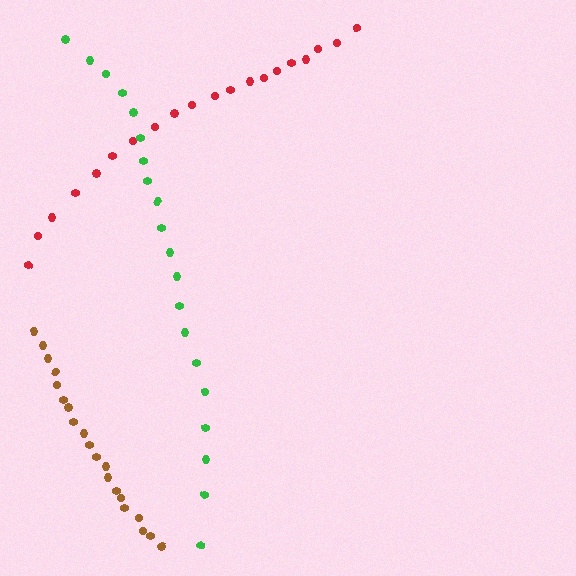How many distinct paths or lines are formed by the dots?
There are 3 distinct paths.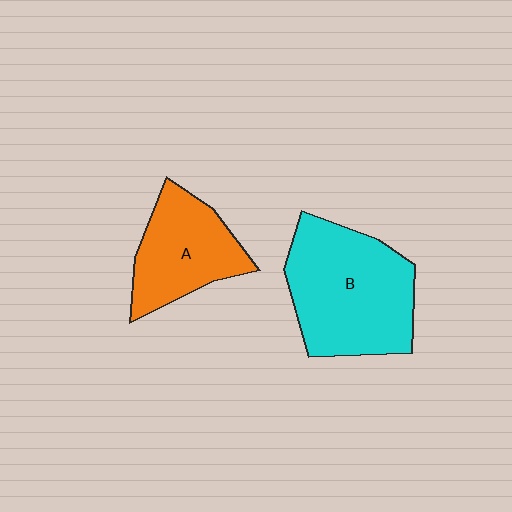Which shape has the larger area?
Shape B (cyan).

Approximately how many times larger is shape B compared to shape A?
Approximately 1.5 times.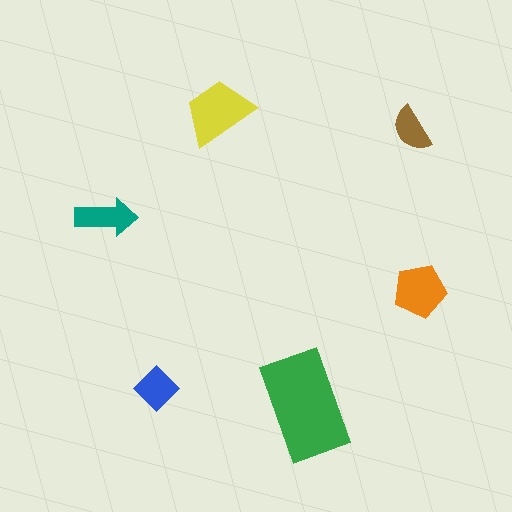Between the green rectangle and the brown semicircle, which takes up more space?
The green rectangle.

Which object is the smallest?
The brown semicircle.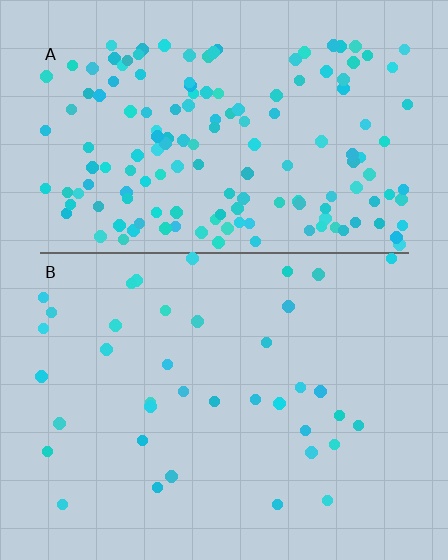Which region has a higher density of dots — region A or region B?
A (the top).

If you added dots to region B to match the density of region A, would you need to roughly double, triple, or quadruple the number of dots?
Approximately quadruple.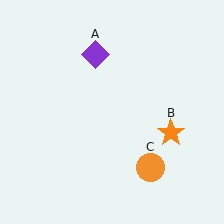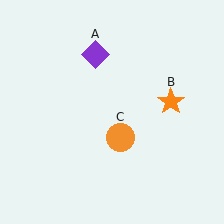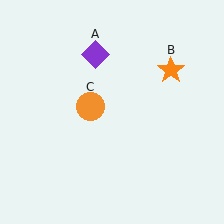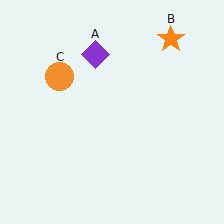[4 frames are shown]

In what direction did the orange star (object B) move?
The orange star (object B) moved up.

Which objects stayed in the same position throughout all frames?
Purple diamond (object A) remained stationary.